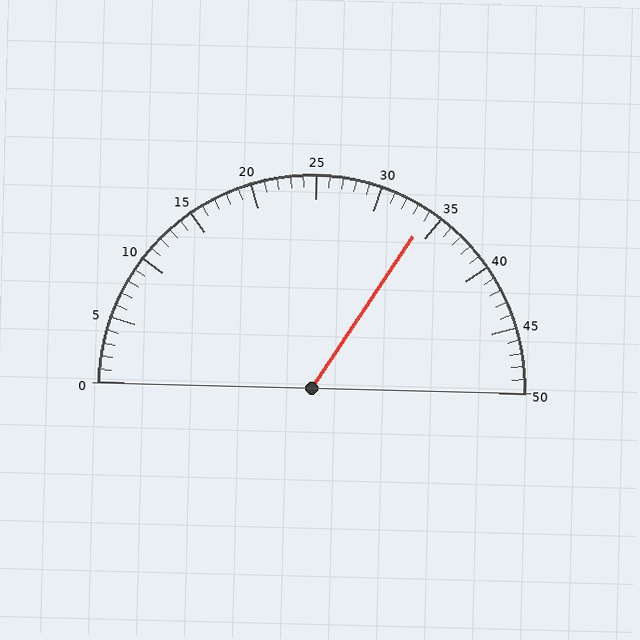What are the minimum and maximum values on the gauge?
The gauge ranges from 0 to 50.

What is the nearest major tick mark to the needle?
The nearest major tick mark is 35.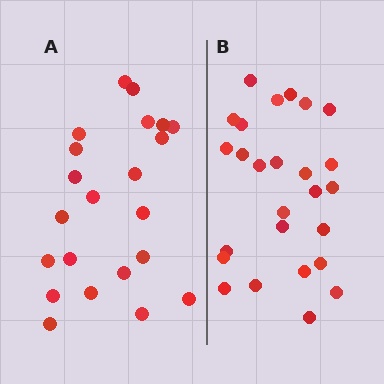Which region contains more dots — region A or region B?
Region B (the right region) has more dots.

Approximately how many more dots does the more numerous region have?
Region B has about 4 more dots than region A.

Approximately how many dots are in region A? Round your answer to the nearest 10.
About 20 dots. (The exact count is 22, which rounds to 20.)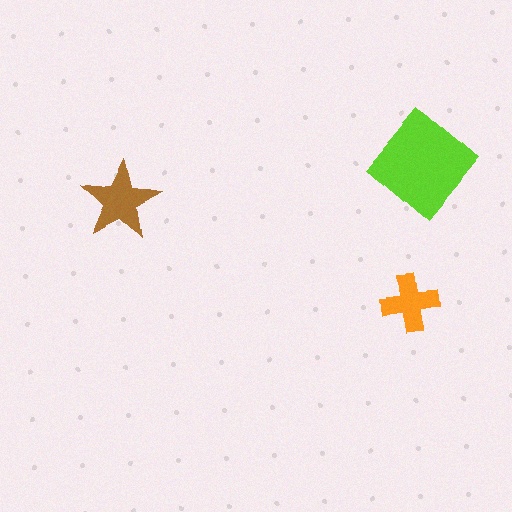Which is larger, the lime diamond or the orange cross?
The lime diamond.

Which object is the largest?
The lime diamond.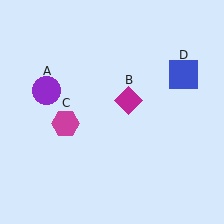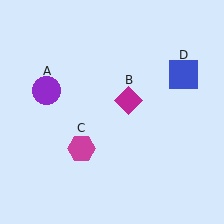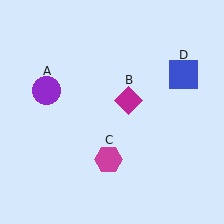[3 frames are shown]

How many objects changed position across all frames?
1 object changed position: magenta hexagon (object C).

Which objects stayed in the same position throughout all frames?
Purple circle (object A) and magenta diamond (object B) and blue square (object D) remained stationary.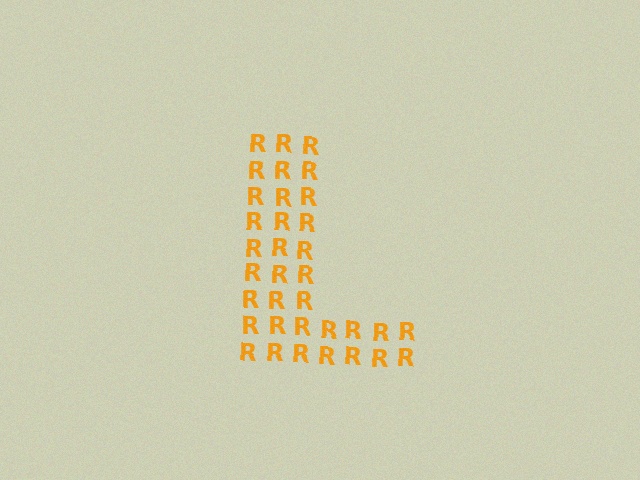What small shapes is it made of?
It is made of small letter R's.